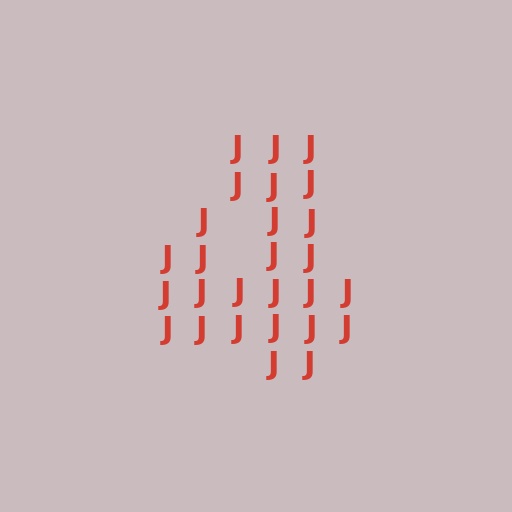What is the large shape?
The large shape is the digit 4.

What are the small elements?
The small elements are letter J's.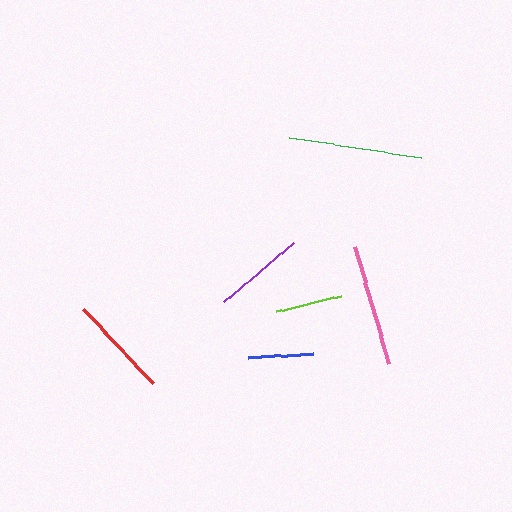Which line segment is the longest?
The green line is the longest at approximately 133 pixels.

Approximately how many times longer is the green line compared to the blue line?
The green line is approximately 2.1 times the length of the blue line.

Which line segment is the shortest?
The blue line is the shortest at approximately 65 pixels.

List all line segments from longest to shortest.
From longest to shortest: green, pink, red, purple, lime, blue.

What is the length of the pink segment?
The pink segment is approximately 122 pixels long.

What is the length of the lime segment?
The lime segment is approximately 67 pixels long.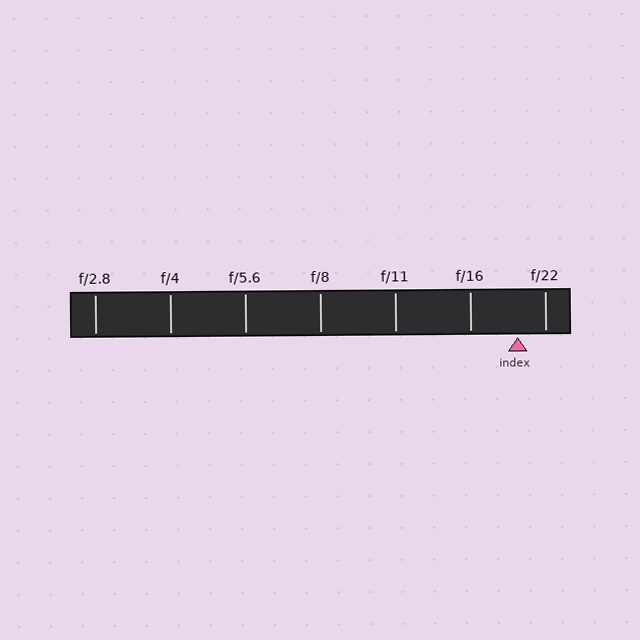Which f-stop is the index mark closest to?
The index mark is closest to f/22.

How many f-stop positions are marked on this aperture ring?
There are 7 f-stop positions marked.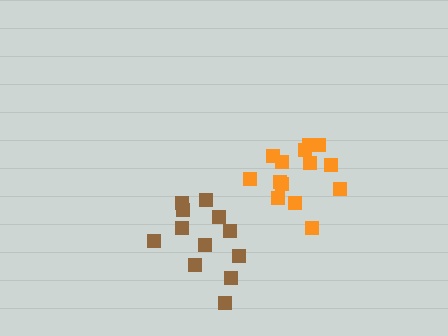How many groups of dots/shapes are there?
There are 2 groups.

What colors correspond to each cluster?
The clusters are colored: orange, brown.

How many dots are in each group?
Group 1: 14 dots, Group 2: 12 dots (26 total).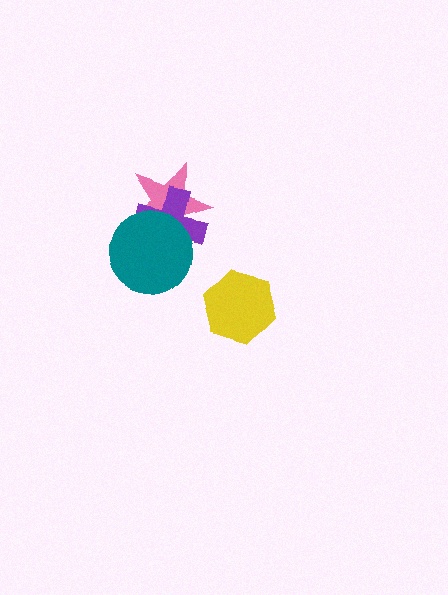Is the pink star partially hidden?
Yes, it is partially covered by another shape.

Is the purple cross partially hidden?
Yes, it is partially covered by another shape.